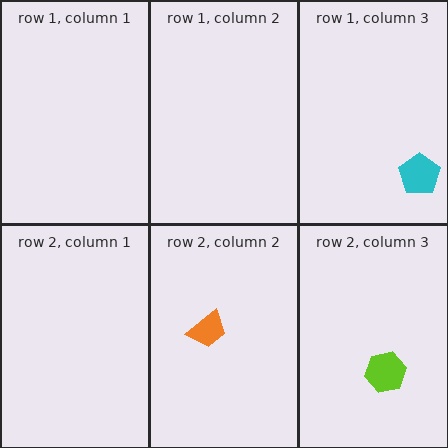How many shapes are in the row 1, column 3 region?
1.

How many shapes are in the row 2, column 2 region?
1.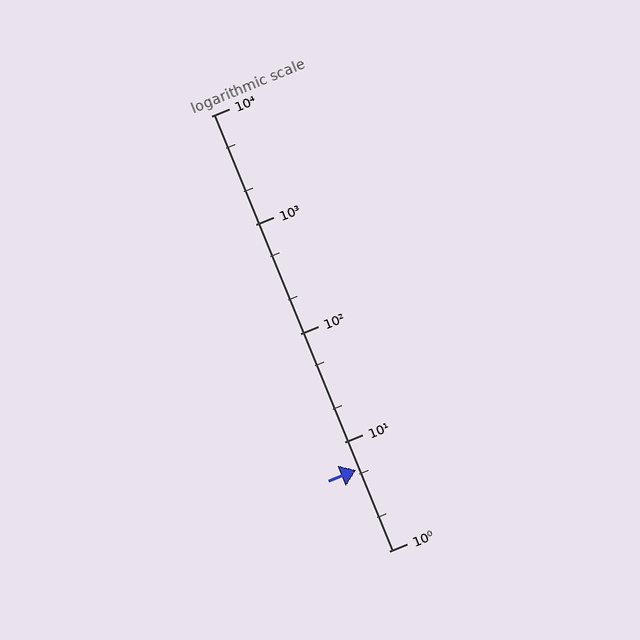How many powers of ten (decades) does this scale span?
The scale spans 4 decades, from 1 to 10000.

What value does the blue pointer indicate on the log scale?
The pointer indicates approximately 5.6.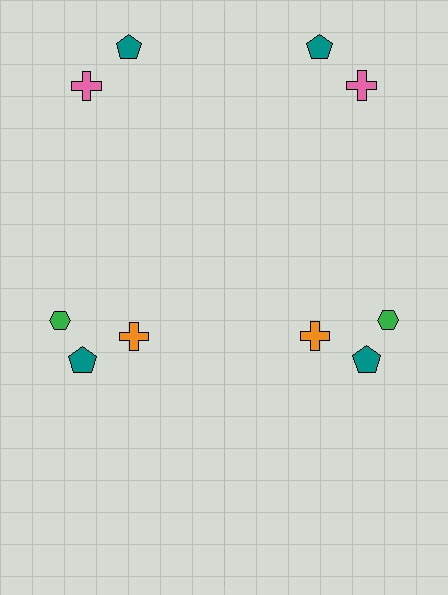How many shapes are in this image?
There are 10 shapes in this image.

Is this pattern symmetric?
Yes, this pattern has bilateral (reflection) symmetry.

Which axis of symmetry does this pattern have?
The pattern has a vertical axis of symmetry running through the center of the image.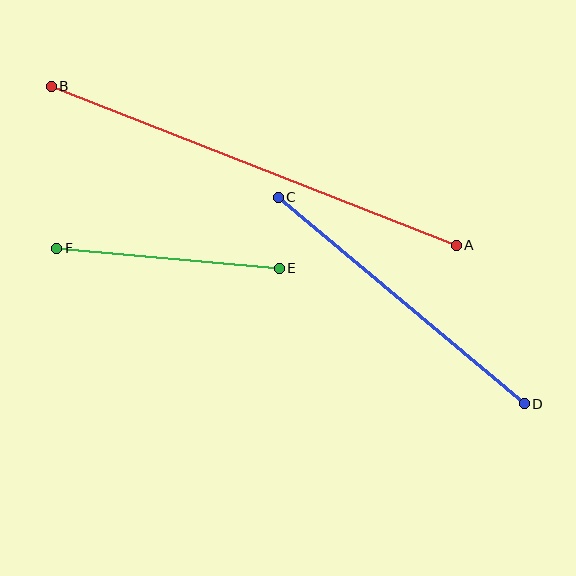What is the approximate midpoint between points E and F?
The midpoint is at approximately (168, 258) pixels.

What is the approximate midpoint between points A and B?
The midpoint is at approximately (254, 166) pixels.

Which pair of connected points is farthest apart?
Points A and B are farthest apart.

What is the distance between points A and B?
The distance is approximately 435 pixels.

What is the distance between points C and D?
The distance is approximately 321 pixels.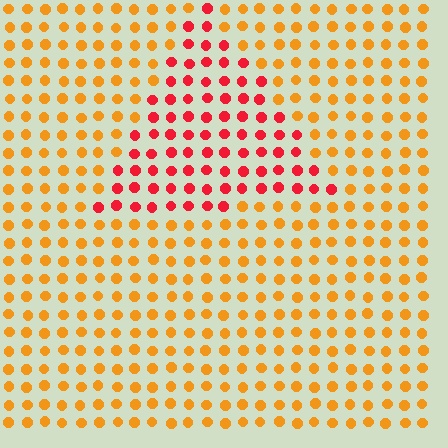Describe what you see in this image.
The image is filled with small orange elements in a uniform arrangement. A triangle-shaped region is visible where the elements are tinted to a slightly different hue, forming a subtle color boundary.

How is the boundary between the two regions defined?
The boundary is defined purely by a slight shift in hue (about 42 degrees). Spacing, size, and orientation are identical on both sides.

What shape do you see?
I see a triangle.